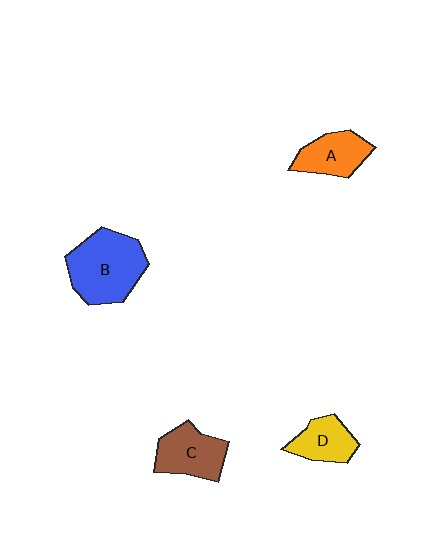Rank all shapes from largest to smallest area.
From largest to smallest: B (blue), C (brown), A (orange), D (yellow).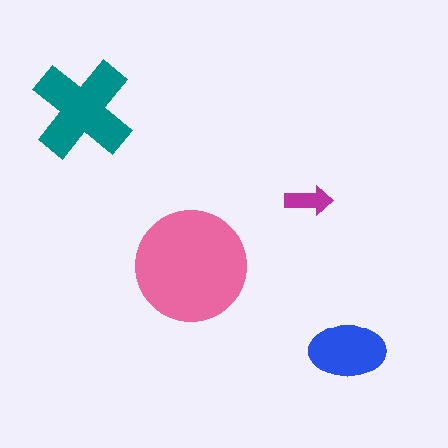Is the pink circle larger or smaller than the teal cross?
Larger.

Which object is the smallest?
The magenta arrow.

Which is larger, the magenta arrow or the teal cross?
The teal cross.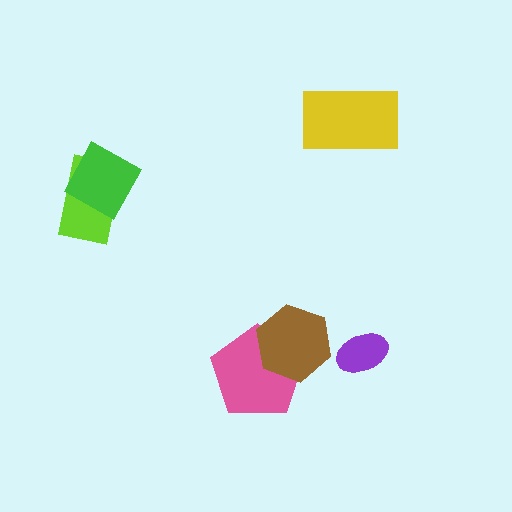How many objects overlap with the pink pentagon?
1 object overlaps with the pink pentagon.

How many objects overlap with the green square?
1 object overlaps with the green square.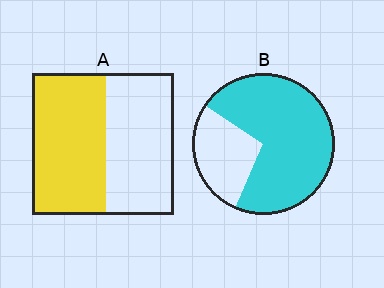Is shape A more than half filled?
Roughly half.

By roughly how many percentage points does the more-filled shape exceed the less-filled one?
By roughly 20 percentage points (B over A).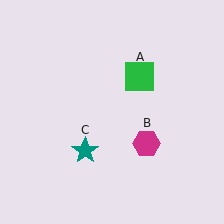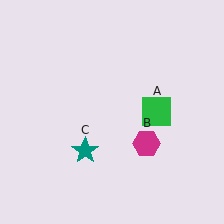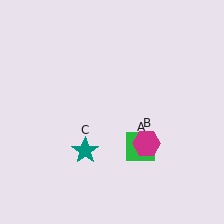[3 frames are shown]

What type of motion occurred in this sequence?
The green square (object A) rotated clockwise around the center of the scene.